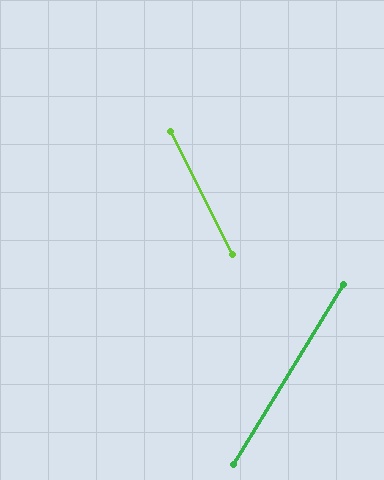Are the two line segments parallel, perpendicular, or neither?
Neither parallel nor perpendicular — they differ by about 58°.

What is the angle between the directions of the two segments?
Approximately 58 degrees.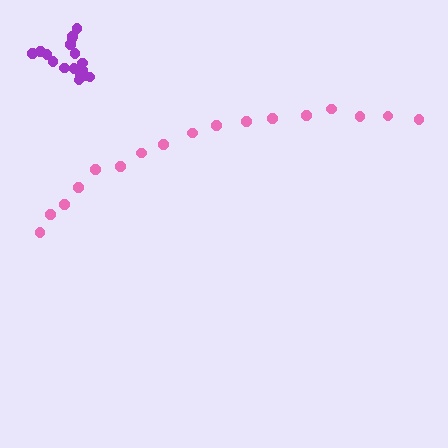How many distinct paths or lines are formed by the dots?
There are 2 distinct paths.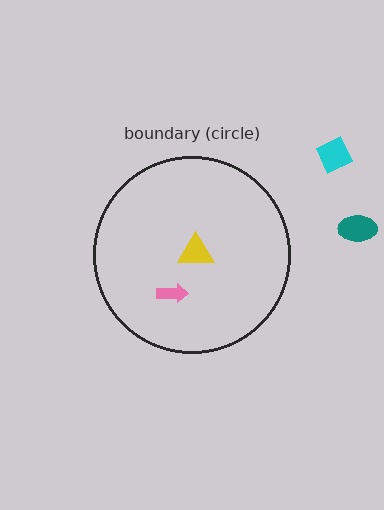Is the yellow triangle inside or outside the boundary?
Inside.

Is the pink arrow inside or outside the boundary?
Inside.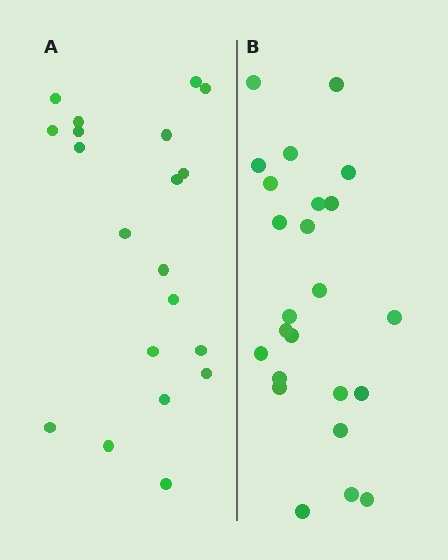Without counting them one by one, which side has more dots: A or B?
Region B (the right region) has more dots.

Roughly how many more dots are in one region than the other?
Region B has about 4 more dots than region A.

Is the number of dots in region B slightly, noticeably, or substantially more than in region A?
Region B has only slightly more — the two regions are fairly close. The ratio is roughly 1.2 to 1.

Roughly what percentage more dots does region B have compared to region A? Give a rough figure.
About 20% more.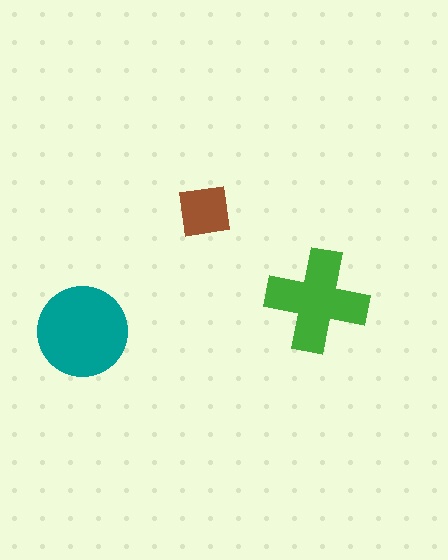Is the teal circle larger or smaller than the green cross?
Larger.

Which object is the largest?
The teal circle.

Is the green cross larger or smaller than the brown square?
Larger.